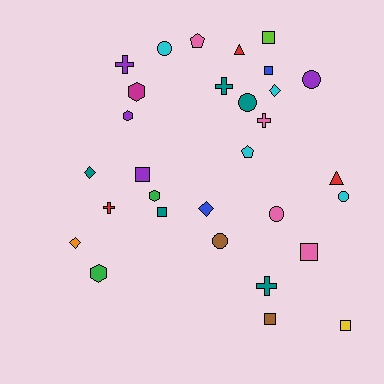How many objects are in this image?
There are 30 objects.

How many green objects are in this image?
There are 2 green objects.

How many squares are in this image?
There are 7 squares.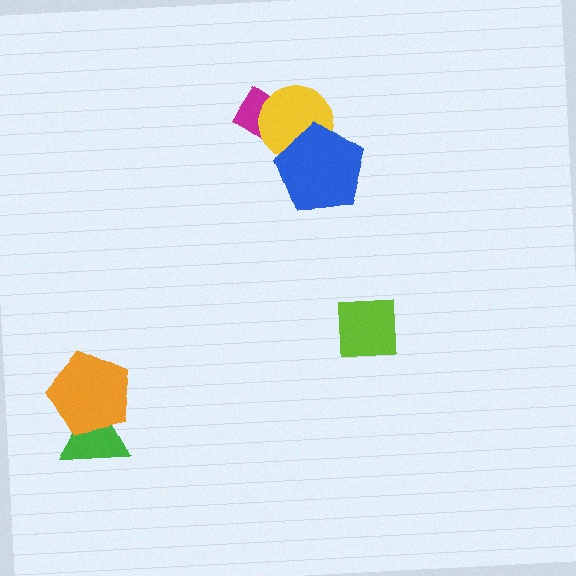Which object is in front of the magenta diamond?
The yellow circle is in front of the magenta diamond.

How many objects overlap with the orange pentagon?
1 object overlaps with the orange pentagon.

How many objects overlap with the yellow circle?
2 objects overlap with the yellow circle.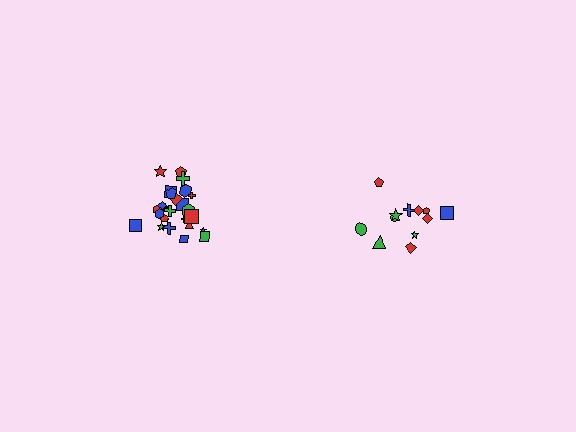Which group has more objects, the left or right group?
The left group.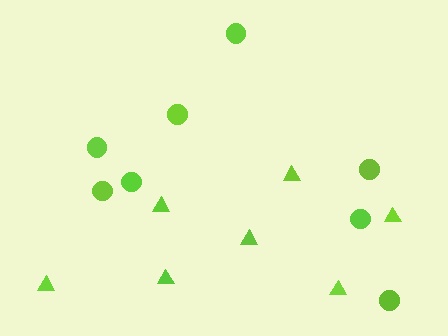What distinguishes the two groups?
There are 2 groups: one group of triangles (7) and one group of circles (8).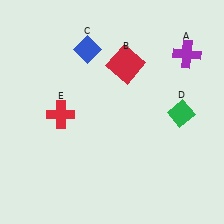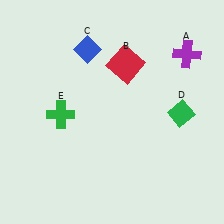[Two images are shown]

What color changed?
The cross (E) changed from red in Image 1 to green in Image 2.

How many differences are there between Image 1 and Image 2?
There is 1 difference between the two images.